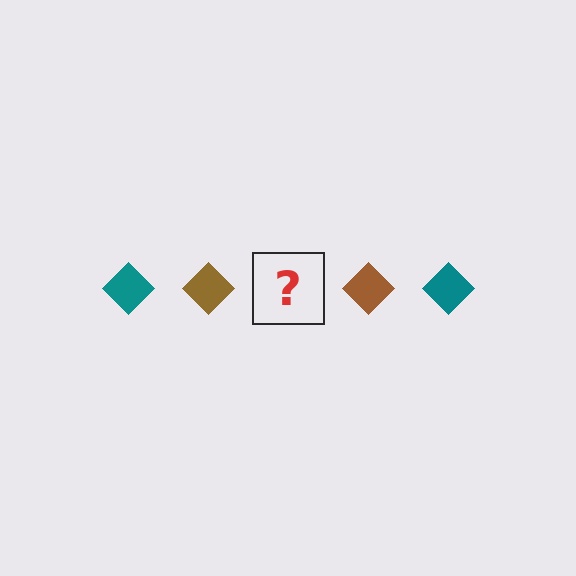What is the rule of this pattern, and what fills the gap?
The rule is that the pattern cycles through teal, brown diamonds. The gap should be filled with a teal diamond.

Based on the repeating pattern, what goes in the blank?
The blank should be a teal diamond.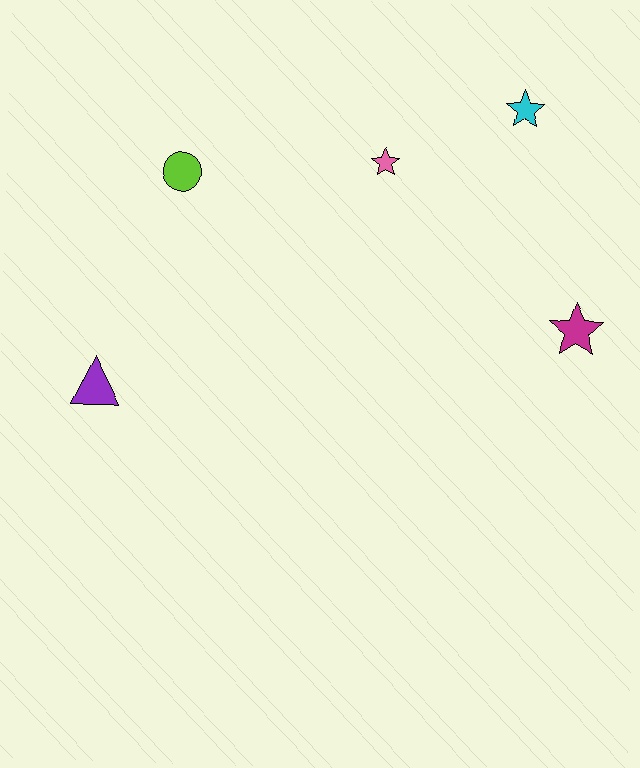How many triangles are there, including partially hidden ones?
There is 1 triangle.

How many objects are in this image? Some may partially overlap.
There are 5 objects.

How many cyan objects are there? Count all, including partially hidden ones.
There is 1 cyan object.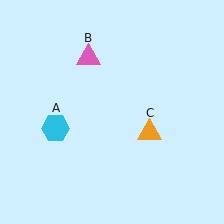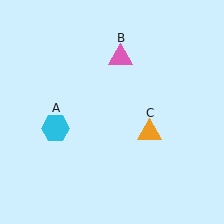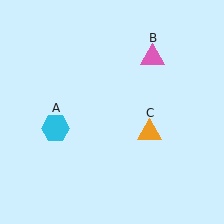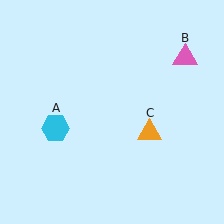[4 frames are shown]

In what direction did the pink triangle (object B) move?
The pink triangle (object B) moved right.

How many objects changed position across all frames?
1 object changed position: pink triangle (object B).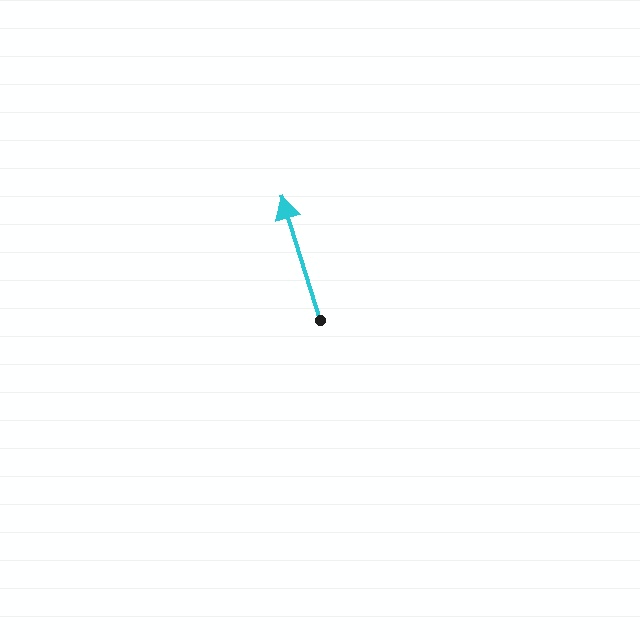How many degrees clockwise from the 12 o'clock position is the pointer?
Approximately 343 degrees.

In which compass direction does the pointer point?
North.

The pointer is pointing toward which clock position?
Roughly 11 o'clock.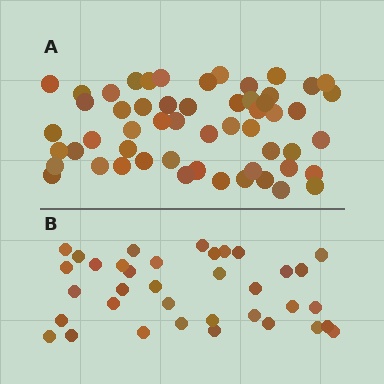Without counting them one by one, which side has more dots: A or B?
Region A (the top region) has more dots.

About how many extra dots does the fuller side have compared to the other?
Region A has approximately 20 more dots than region B.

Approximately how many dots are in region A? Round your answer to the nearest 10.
About 60 dots. (The exact count is 55, which rounds to 60.)